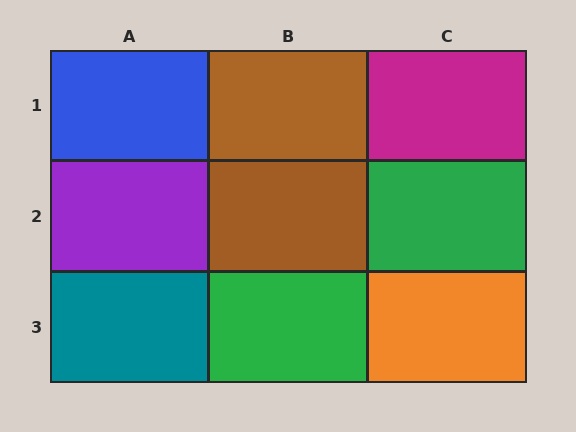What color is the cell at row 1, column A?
Blue.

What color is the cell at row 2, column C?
Green.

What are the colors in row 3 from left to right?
Teal, green, orange.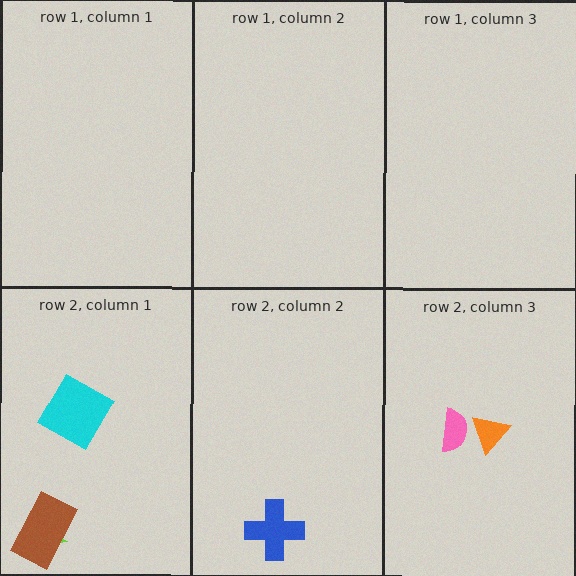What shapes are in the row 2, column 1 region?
The lime star, the brown rectangle, the cyan diamond.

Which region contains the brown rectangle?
The row 2, column 1 region.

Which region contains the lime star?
The row 2, column 1 region.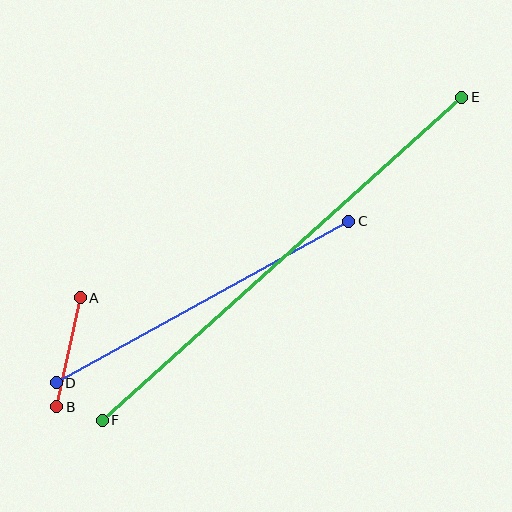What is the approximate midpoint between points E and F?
The midpoint is at approximately (282, 259) pixels.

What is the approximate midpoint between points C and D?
The midpoint is at approximately (203, 302) pixels.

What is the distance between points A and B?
The distance is approximately 111 pixels.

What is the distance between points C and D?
The distance is approximately 334 pixels.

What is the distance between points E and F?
The distance is approximately 484 pixels.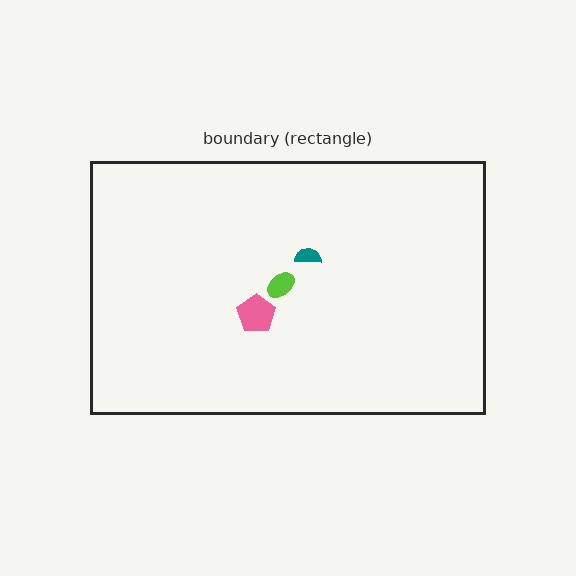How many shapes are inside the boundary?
3 inside, 0 outside.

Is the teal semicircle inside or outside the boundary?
Inside.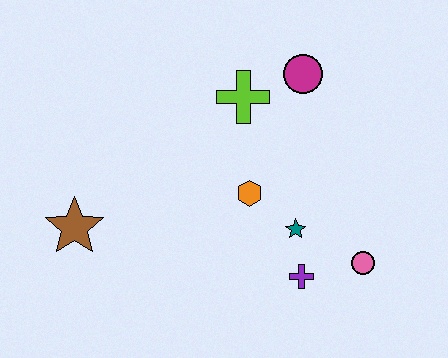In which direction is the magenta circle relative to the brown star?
The magenta circle is to the right of the brown star.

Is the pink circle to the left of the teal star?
No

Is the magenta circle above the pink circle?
Yes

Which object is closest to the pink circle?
The purple cross is closest to the pink circle.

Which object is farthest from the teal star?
The brown star is farthest from the teal star.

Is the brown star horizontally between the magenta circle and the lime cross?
No